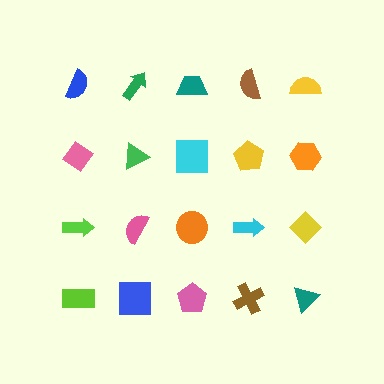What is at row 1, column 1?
A blue semicircle.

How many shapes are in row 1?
5 shapes.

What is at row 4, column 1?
A lime rectangle.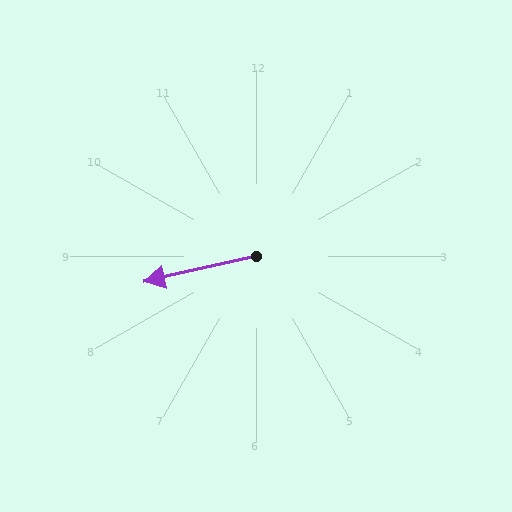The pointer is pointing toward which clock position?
Roughly 9 o'clock.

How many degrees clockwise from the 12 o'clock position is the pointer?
Approximately 257 degrees.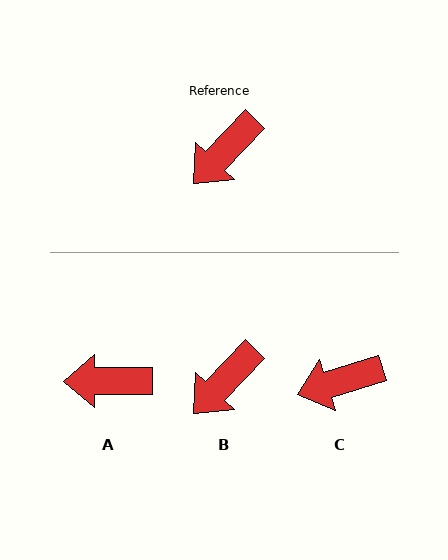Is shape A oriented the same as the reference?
No, it is off by about 46 degrees.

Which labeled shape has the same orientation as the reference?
B.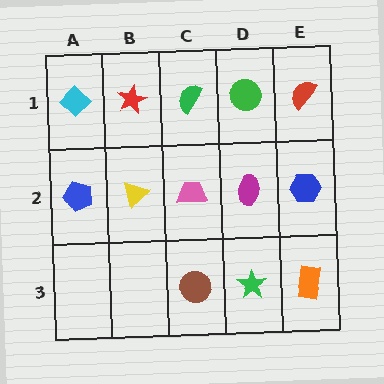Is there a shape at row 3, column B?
No, that cell is empty.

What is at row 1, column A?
A cyan diamond.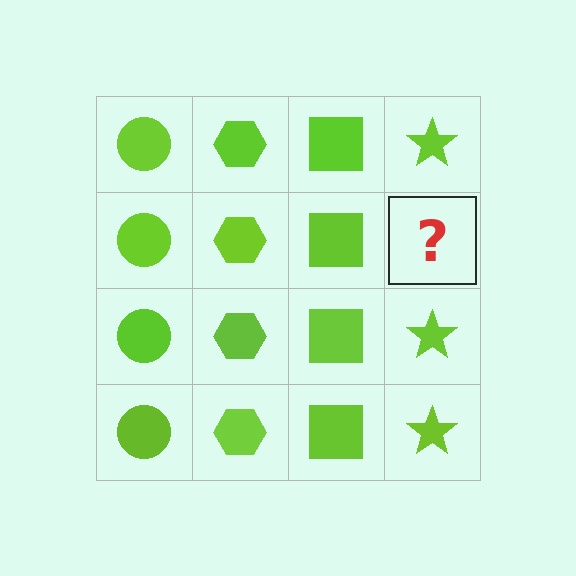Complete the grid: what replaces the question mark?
The question mark should be replaced with a lime star.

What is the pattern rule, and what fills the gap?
The rule is that each column has a consistent shape. The gap should be filled with a lime star.